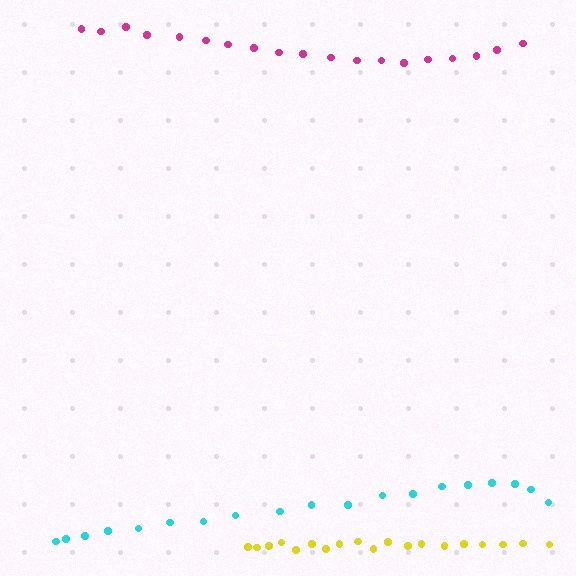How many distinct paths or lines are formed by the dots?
There are 3 distinct paths.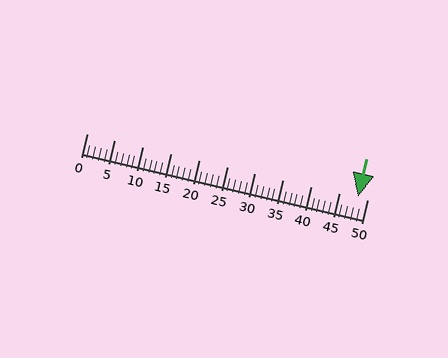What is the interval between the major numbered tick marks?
The major tick marks are spaced 5 units apart.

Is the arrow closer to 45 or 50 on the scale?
The arrow is closer to 50.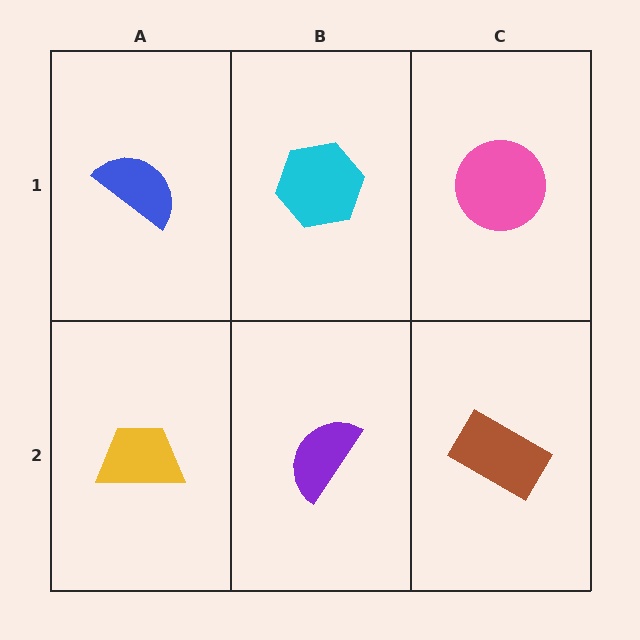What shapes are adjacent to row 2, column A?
A blue semicircle (row 1, column A), a purple semicircle (row 2, column B).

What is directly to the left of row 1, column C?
A cyan hexagon.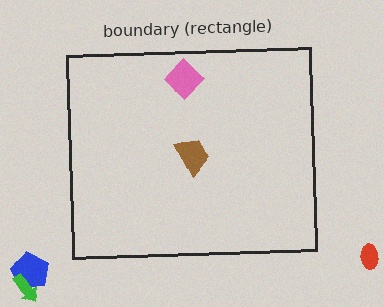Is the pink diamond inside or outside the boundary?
Inside.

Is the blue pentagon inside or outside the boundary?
Outside.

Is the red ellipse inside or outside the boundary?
Outside.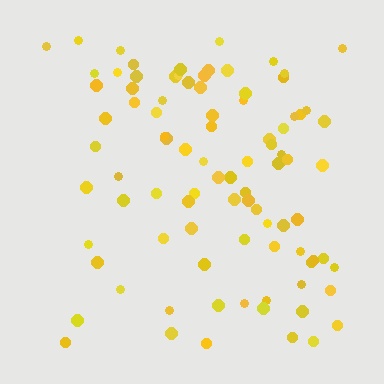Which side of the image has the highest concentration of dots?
The right.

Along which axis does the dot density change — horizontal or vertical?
Horizontal.